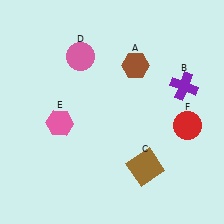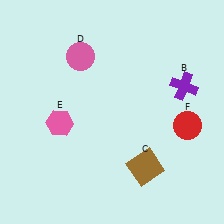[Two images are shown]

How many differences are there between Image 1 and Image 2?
There is 1 difference between the two images.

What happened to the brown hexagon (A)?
The brown hexagon (A) was removed in Image 2. It was in the top-right area of Image 1.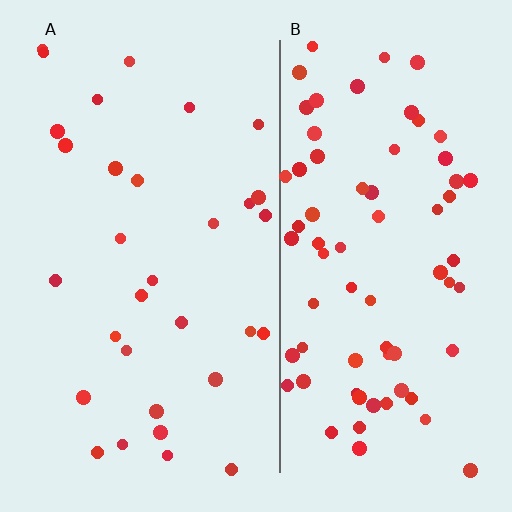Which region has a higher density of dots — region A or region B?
B (the right).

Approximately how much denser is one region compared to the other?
Approximately 2.3× — region B over region A.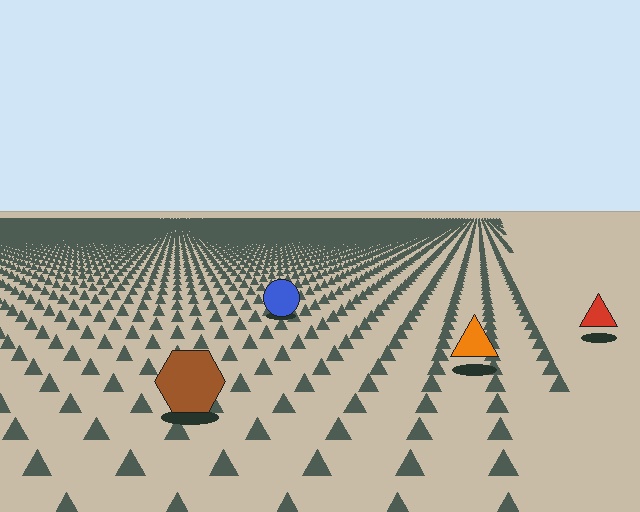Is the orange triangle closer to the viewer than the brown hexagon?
No. The brown hexagon is closer — you can tell from the texture gradient: the ground texture is coarser near it.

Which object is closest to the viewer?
The brown hexagon is closest. The texture marks near it are larger and more spread out.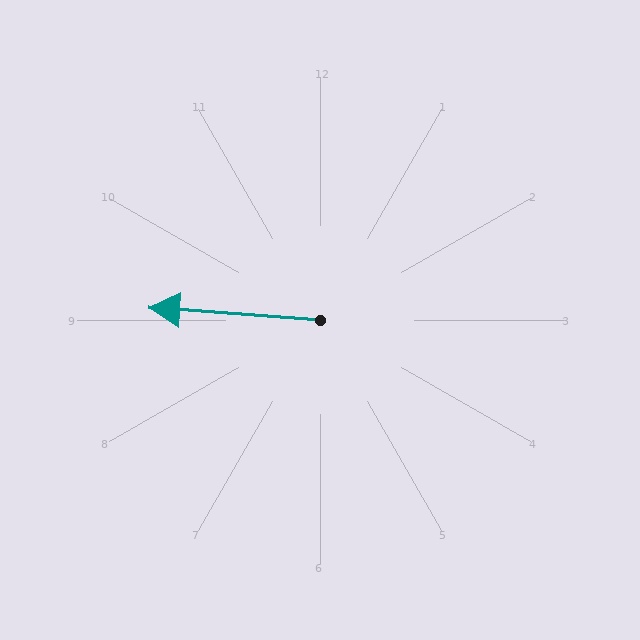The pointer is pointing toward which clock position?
Roughly 9 o'clock.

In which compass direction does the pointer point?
West.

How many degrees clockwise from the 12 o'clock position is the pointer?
Approximately 274 degrees.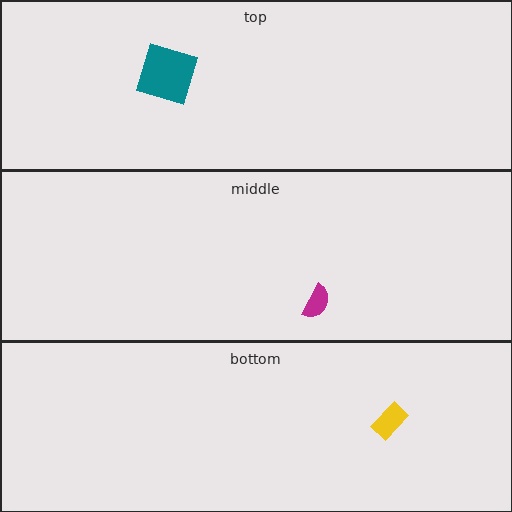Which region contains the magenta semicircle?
The middle region.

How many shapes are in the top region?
1.